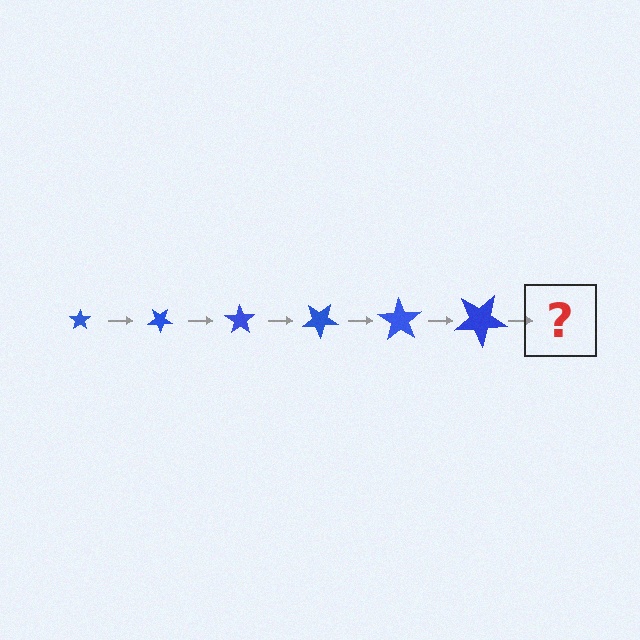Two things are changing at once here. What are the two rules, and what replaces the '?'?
The two rules are that the star grows larger each step and it rotates 35 degrees each step. The '?' should be a star, larger than the previous one and rotated 210 degrees from the start.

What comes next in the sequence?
The next element should be a star, larger than the previous one and rotated 210 degrees from the start.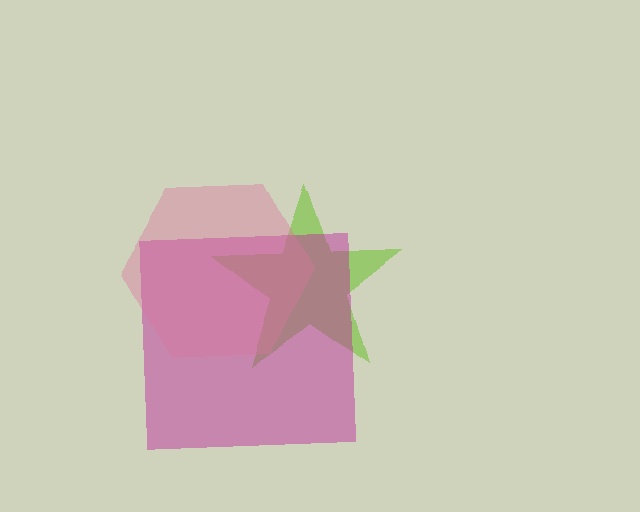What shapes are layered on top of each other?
The layered shapes are: a lime star, a magenta square, a pink hexagon.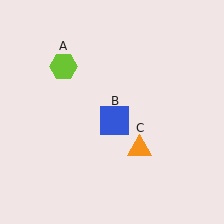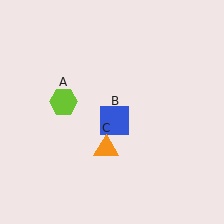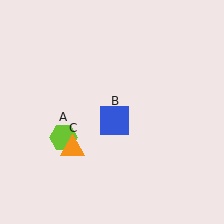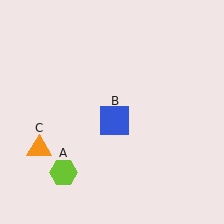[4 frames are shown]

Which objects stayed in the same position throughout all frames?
Blue square (object B) remained stationary.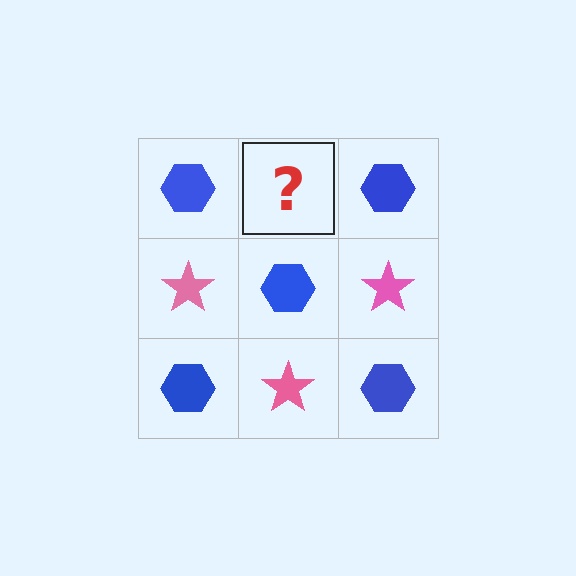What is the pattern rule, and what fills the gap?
The rule is that it alternates blue hexagon and pink star in a checkerboard pattern. The gap should be filled with a pink star.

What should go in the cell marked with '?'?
The missing cell should contain a pink star.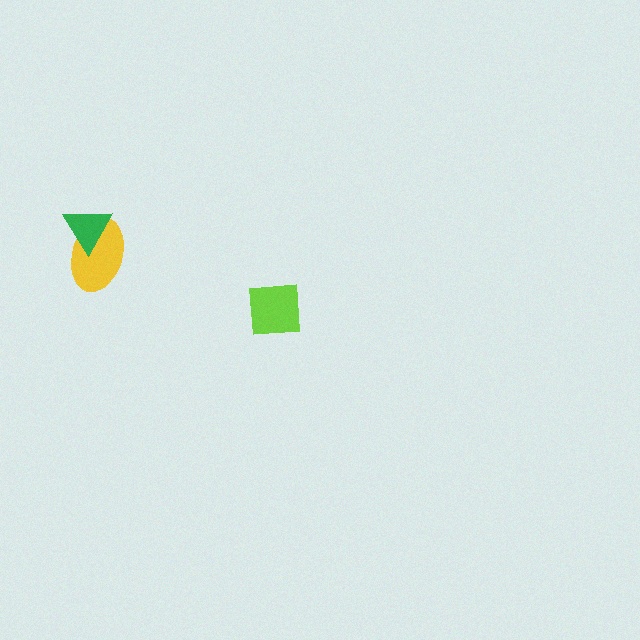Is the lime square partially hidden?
No, no other shape covers it.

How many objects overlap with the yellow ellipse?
1 object overlaps with the yellow ellipse.